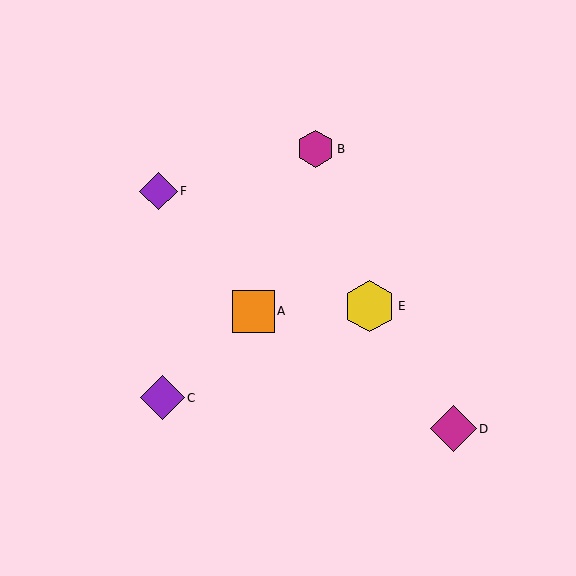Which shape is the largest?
The yellow hexagon (labeled E) is the largest.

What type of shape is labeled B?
Shape B is a magenta hexagon.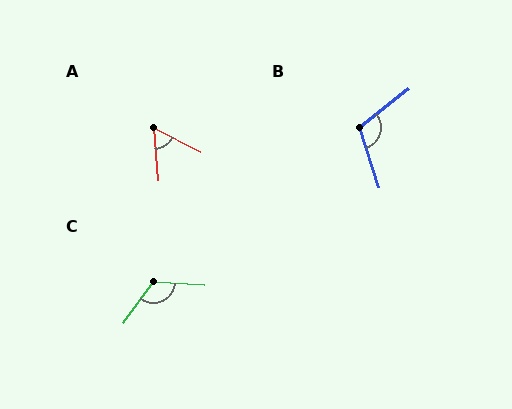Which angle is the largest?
C, at approximately 124 degrees.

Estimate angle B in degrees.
Approximately 110 degrees.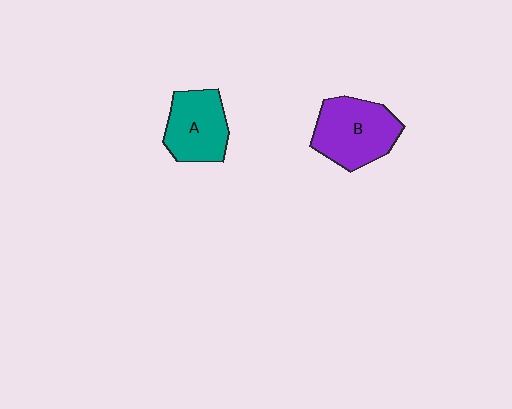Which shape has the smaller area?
Shape A (teal).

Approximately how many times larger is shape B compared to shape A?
Approximately 1.2 times.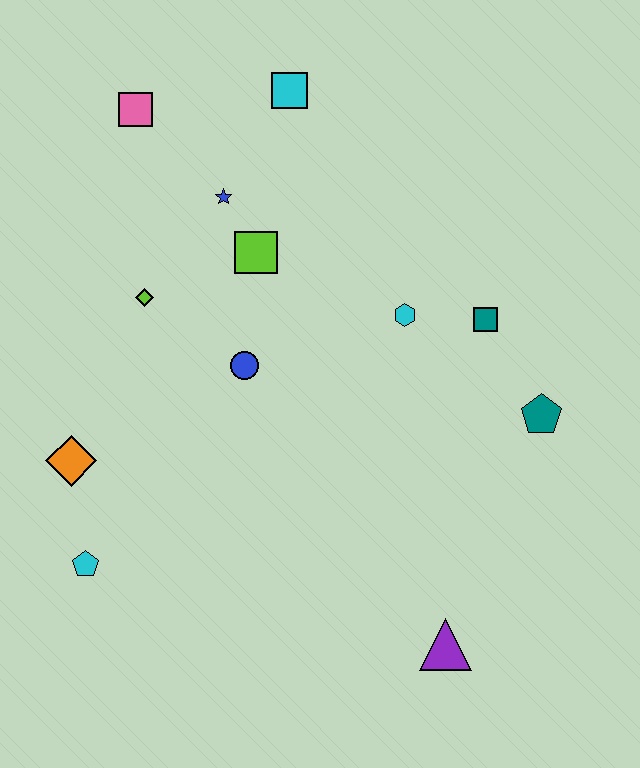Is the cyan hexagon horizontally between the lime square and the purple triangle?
Yes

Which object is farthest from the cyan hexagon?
The cyan pentagon is farthest from the cyan hexagon.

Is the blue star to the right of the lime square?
No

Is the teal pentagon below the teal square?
Yes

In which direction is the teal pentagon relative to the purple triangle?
The teal pentagon is above the purple triangle.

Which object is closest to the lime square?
The blue star is closest to the lime square.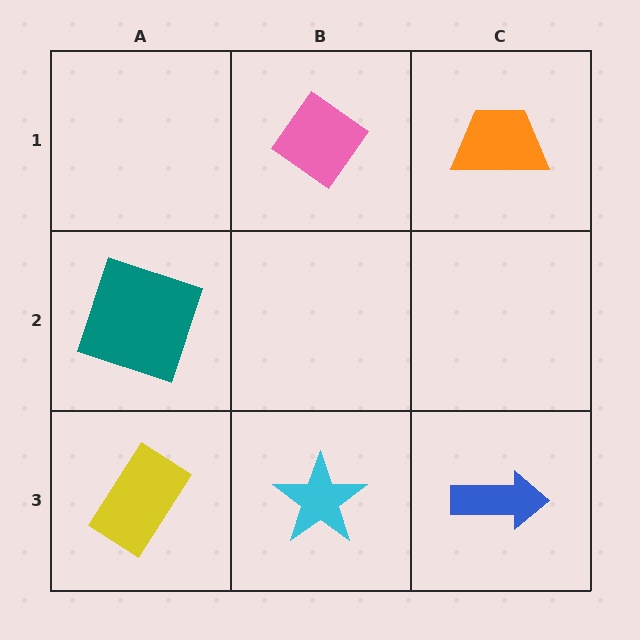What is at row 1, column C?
An orange trapezoid.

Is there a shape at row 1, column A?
No, that cell is empty.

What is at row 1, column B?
A pink diamond.